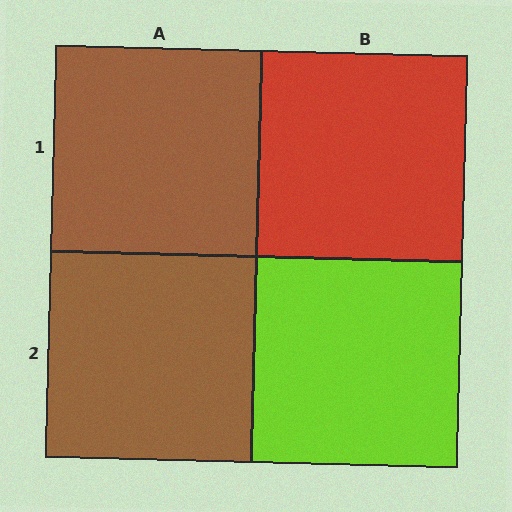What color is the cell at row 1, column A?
Brown.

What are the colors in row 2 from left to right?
Brown, lime.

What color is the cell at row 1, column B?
Red.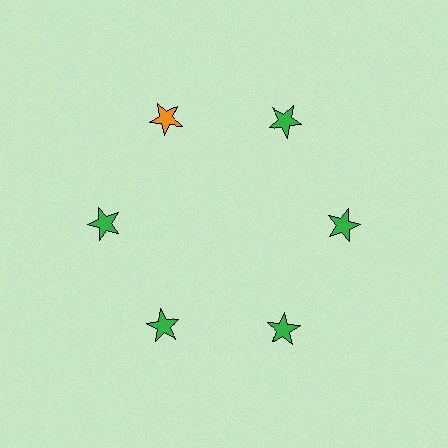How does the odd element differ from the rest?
It has a different color: orange instead of green.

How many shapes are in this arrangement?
There are 6 shapes arranged in a ring pattern.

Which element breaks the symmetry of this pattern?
The orange star at roughly the 11 o'clock position breaks the symmetry. All other shapes are green stars.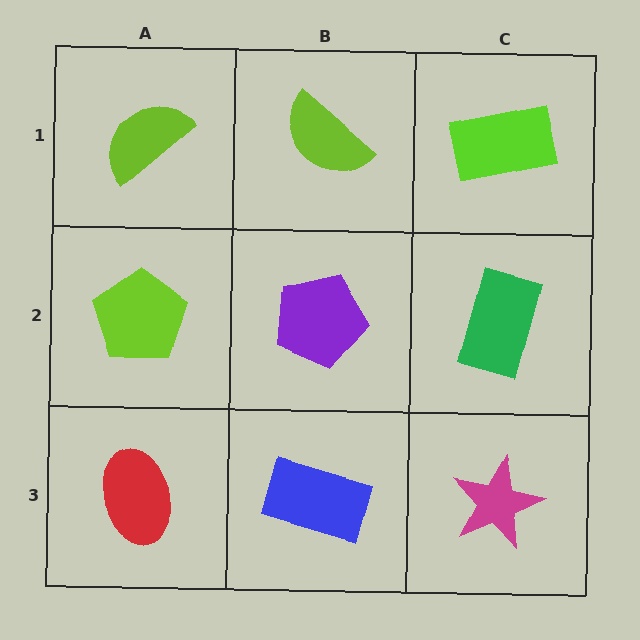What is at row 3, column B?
A blue rectangle.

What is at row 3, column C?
A magenta star.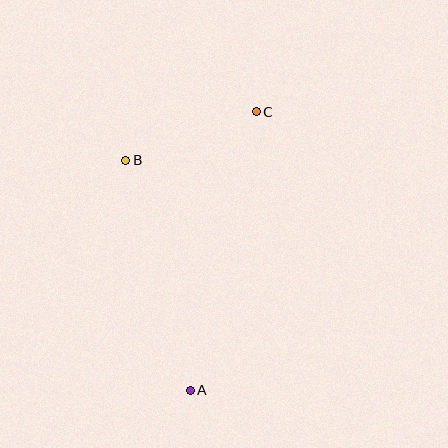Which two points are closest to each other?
Points B and C are closest to each other.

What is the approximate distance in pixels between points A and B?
The distance between A and B is approximately 238 pixels.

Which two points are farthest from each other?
Points A and C are farthest from each other.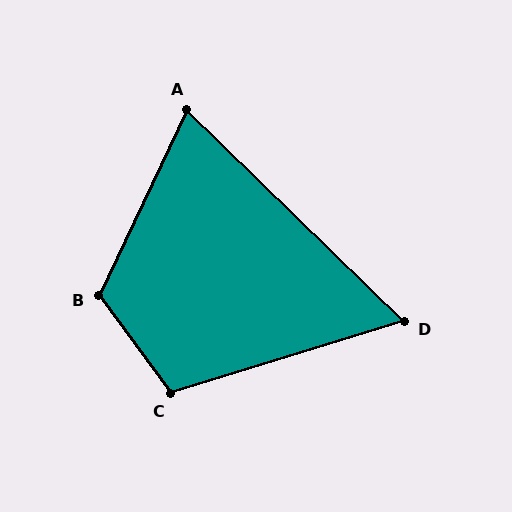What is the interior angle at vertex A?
Approximately 71 degrees (acute).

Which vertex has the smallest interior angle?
D, at approximately 61 degrees.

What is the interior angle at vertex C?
Approximately 109 degrees (obtuse).